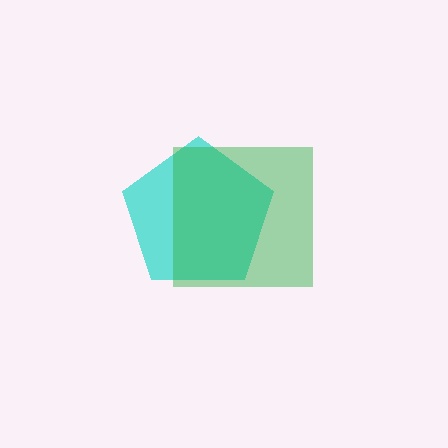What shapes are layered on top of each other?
The layered shapes are: a cyan pentagon, a green square.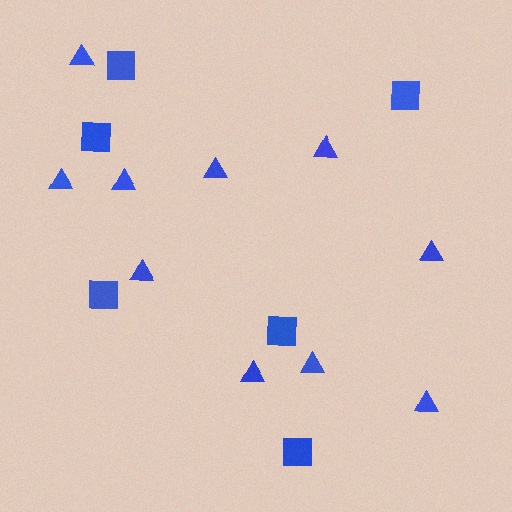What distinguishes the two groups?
There are 2 groups: one group of squares (6) and one group of triangles (10).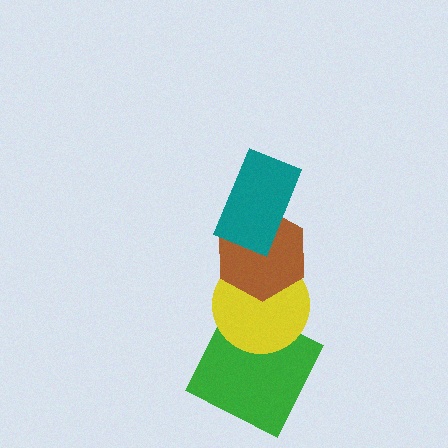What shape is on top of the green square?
The yellow circle is on top of the green square.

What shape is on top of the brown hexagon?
The teal rectangle is on top of the brown hexagon.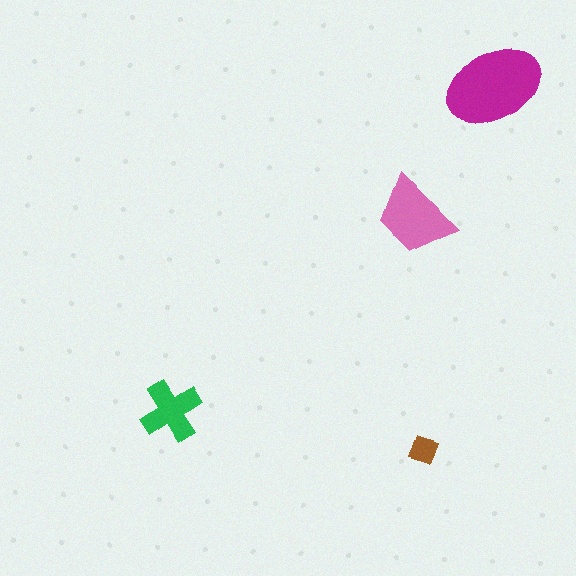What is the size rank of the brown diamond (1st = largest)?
4th.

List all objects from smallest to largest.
The brown diamond, the green cross, the pink trapezoid, the magenta ellipse.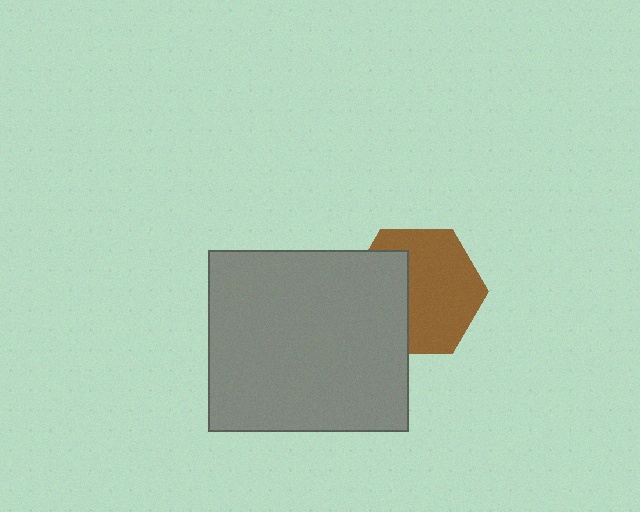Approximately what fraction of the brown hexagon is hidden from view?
Roughly 38% of the brown hexagon is hidden behind the gray rectangle.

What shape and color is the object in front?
The object in front is a gray rectangle.